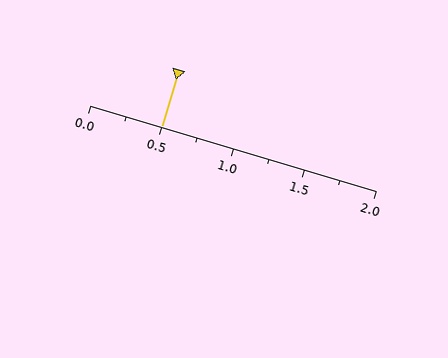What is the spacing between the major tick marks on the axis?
The major ticks are spaced 0.5 apart.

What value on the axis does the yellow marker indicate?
The marker indicates approximately 0.5.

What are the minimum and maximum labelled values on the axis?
The axis runs from 0.0 to 2.0.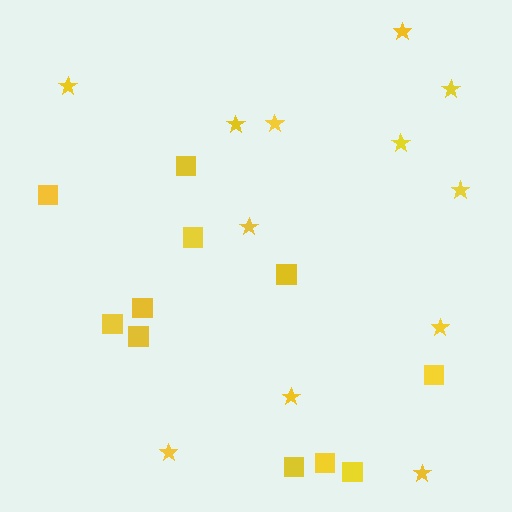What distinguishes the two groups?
There are 2 groups: one group of squares (11) and one group of stars (12).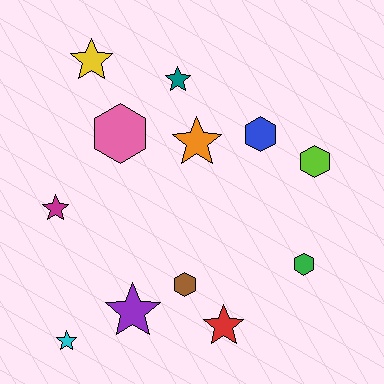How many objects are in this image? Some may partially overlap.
There are 12 objects.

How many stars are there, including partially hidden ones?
There are 7 stars.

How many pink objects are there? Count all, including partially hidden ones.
There is 1 pink object.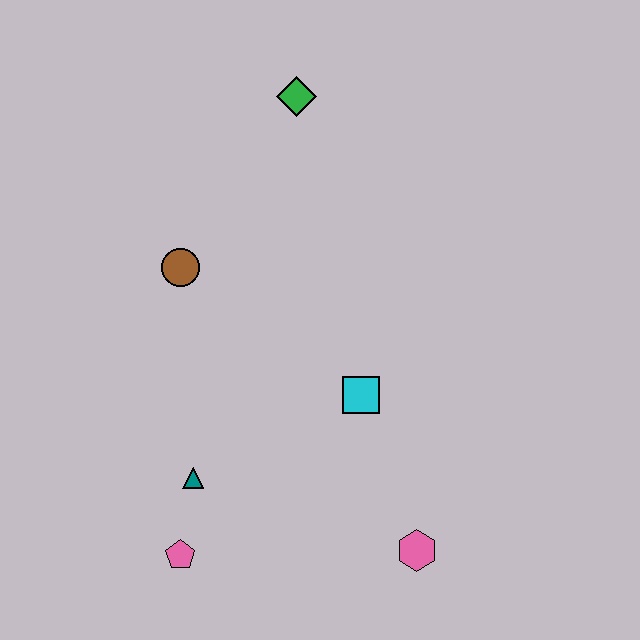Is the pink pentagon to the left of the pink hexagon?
Yes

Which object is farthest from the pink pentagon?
The green diamond is farthest from the pink pentagon.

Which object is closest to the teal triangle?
The pink pentagon is closest to the teal triangle.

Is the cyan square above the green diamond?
No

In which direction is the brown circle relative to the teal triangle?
The brown circle is above the teal triangle.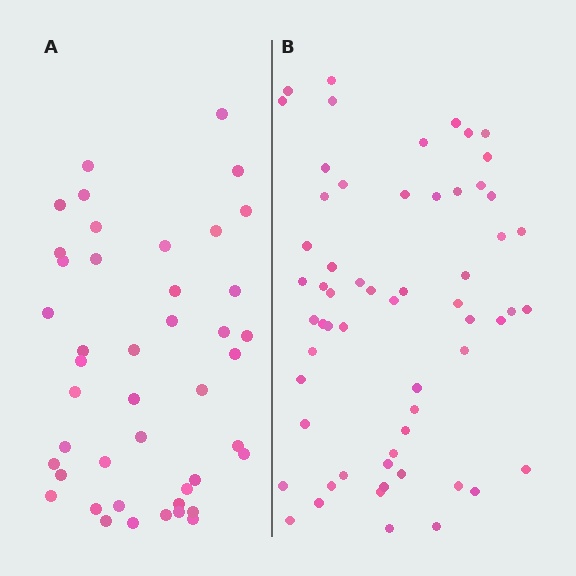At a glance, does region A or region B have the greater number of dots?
Region B (the right region) has more dots.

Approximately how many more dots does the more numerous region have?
Region B has approximately 15 more dots than region A.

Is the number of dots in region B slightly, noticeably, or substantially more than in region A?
Region B has noticeably more, but not dramatically so. The ratio is roughly 1.4 to 1.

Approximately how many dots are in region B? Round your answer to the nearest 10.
About 60 dots.